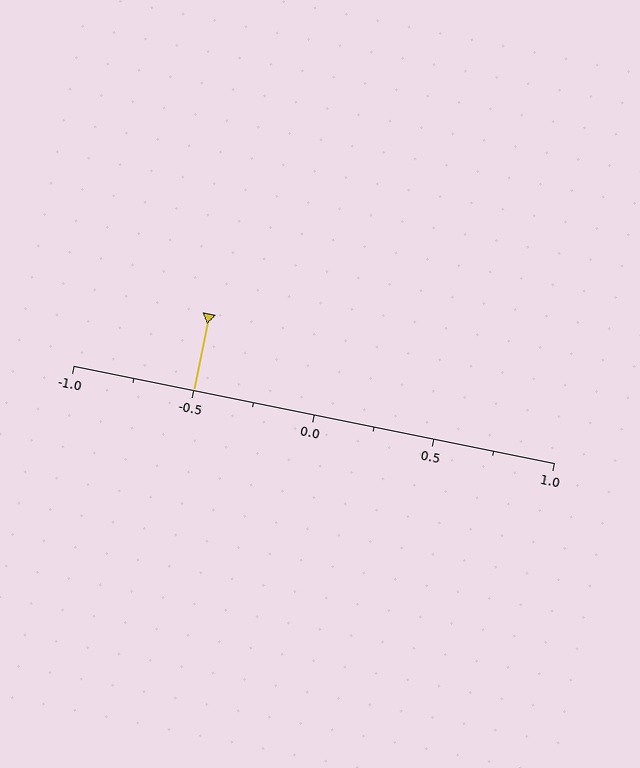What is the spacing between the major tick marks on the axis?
The major ticks are spaced 0.5 apart.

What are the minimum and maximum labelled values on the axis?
The axis runs from -1.0 to 1.0.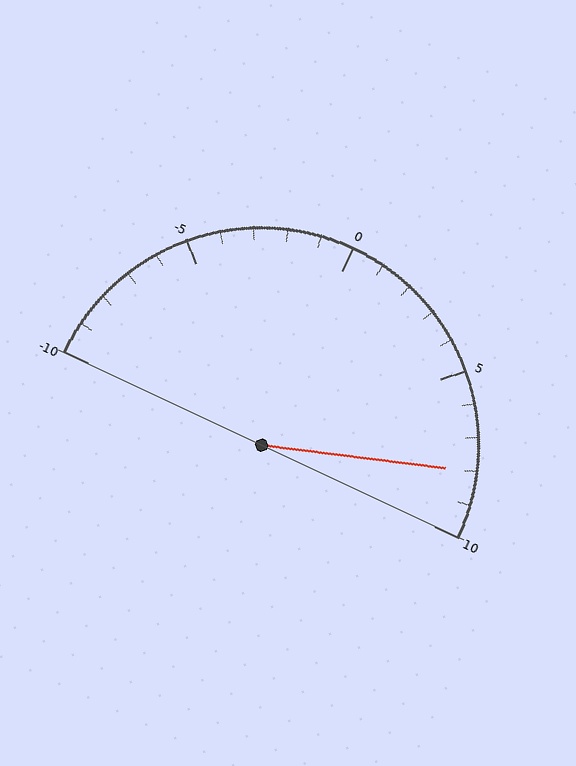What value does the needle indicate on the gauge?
The needle indicates approximately 8.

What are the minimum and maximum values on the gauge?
The gauge ranges from -10 to 10.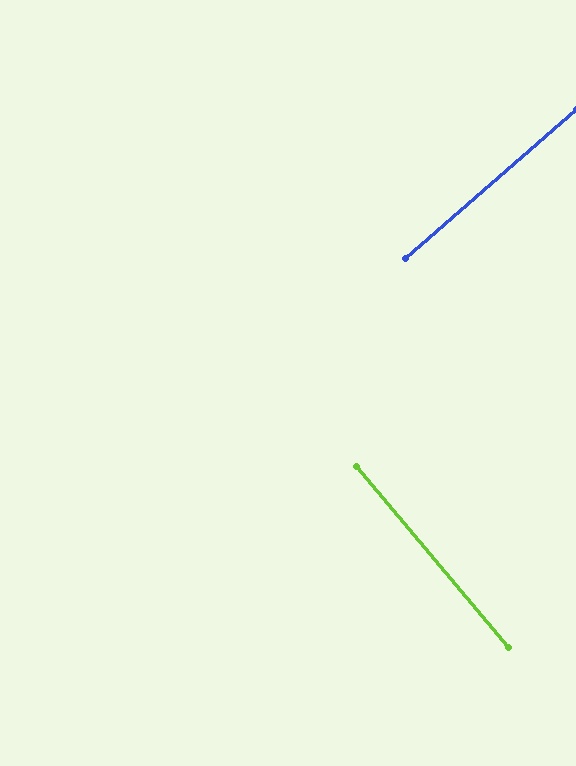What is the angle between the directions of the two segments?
Approximately 89 degrees.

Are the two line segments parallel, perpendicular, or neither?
Perpendicular — they meet at approximately 89°.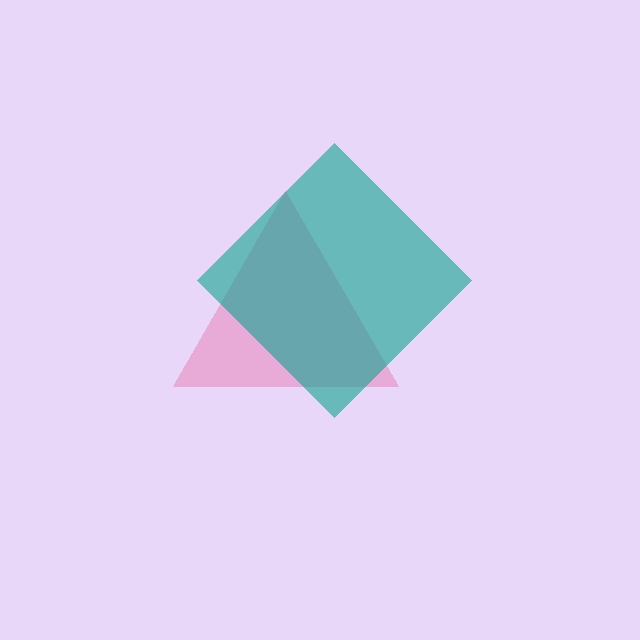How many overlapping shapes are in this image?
There are 2 overlapping shapes in the image.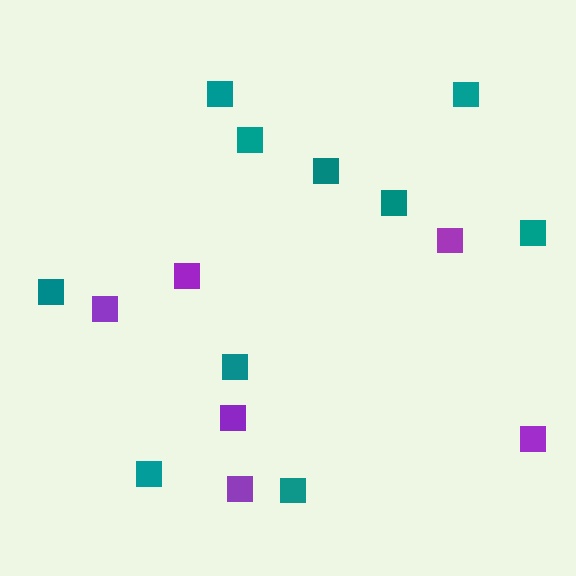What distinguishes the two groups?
There are 2 groups: one group of purple squares (6) and one group of teal squares (10).